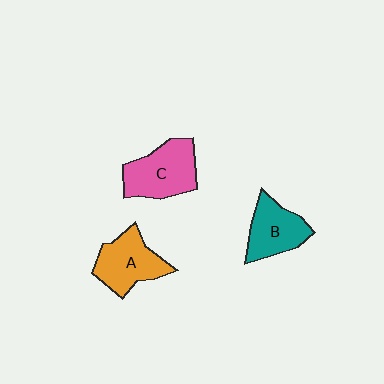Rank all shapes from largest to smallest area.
From largest to smallest: C (pink), A (orange), B (teal).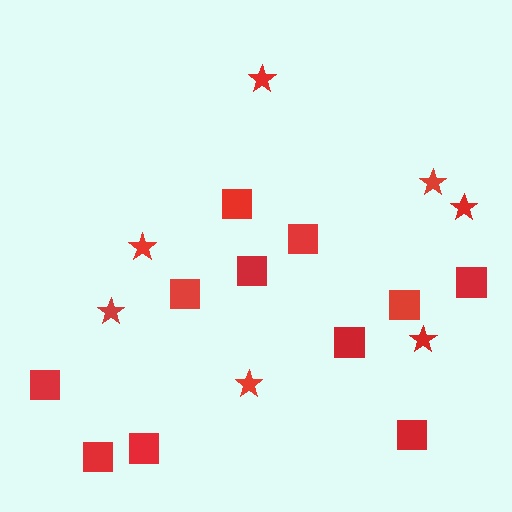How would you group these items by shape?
There are 2 groups: one group of stars (7) and one group of squares (11).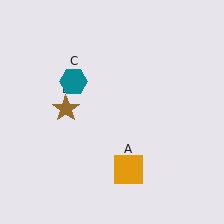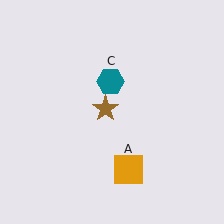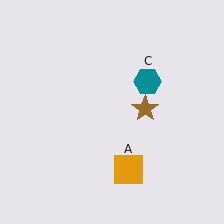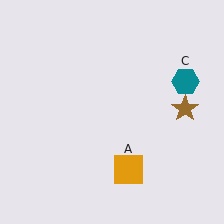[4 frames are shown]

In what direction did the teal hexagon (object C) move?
The teal hexagon (object C) moved right.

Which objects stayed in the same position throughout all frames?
Orange square (object A) remained stationary.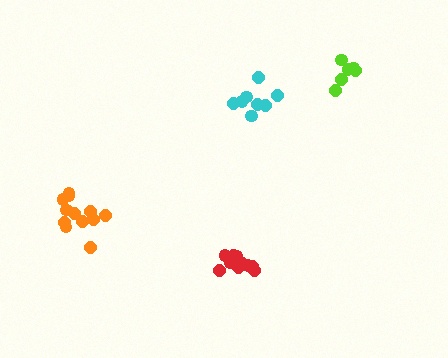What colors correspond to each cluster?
The clusters are colored: cyan, lime, orange, red.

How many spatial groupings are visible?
There are 4 spatial groupings.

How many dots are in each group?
Group 1: 8 dots, Group 2: 6 dots, Group 3: 12 dots, Group 4: 10 dots (36 total).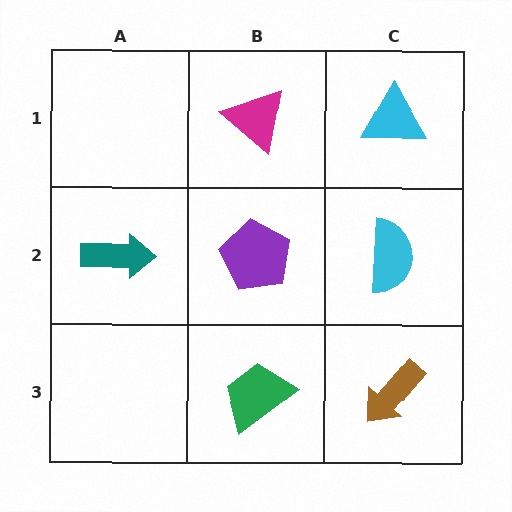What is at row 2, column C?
A cyan semicircle.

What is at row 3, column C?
A brown arrow.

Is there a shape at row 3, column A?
No, that cell is empty.